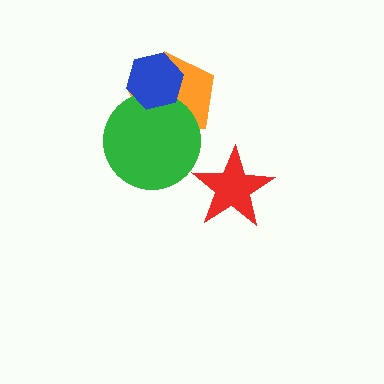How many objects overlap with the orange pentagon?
2 objects overlap with the orange pentagon.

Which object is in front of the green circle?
The blue hexagon is in front of the green circle.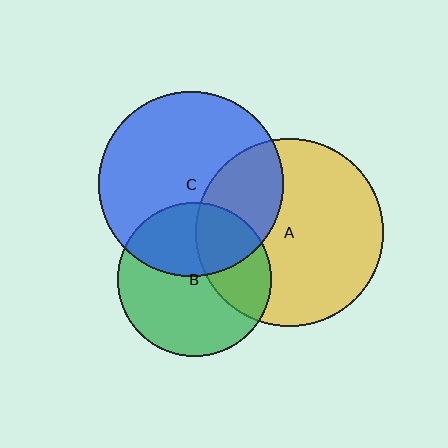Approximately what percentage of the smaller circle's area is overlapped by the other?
Approximately 40%.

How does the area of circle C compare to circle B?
Approximately 1.4 times.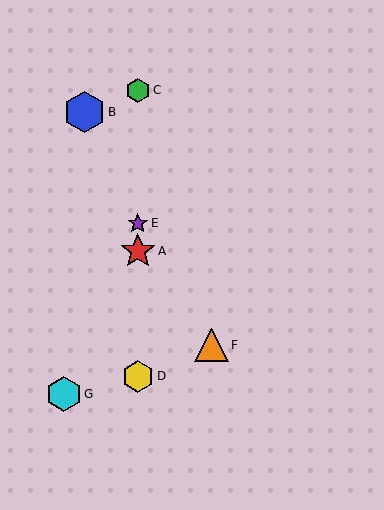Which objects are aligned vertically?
Objects A, C, D, E are aligned vertically.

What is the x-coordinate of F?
Object F is at x≈211.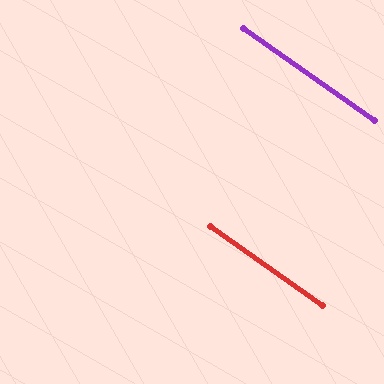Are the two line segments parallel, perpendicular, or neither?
Parallel — their directions differ by only 0.0°.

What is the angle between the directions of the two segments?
Approximately 0 degrees.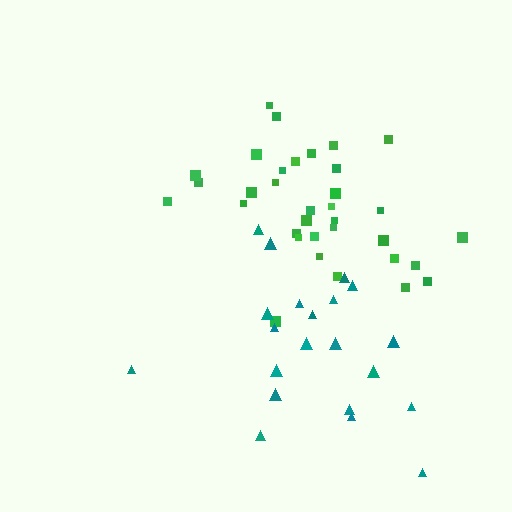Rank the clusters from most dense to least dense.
green, teal.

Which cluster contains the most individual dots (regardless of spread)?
Green (34).